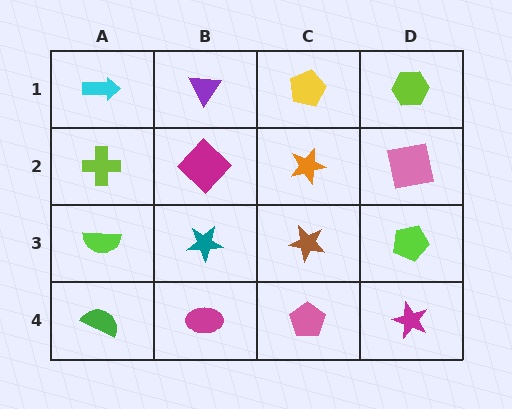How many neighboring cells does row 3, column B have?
4.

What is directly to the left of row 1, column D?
A yellow pentagon.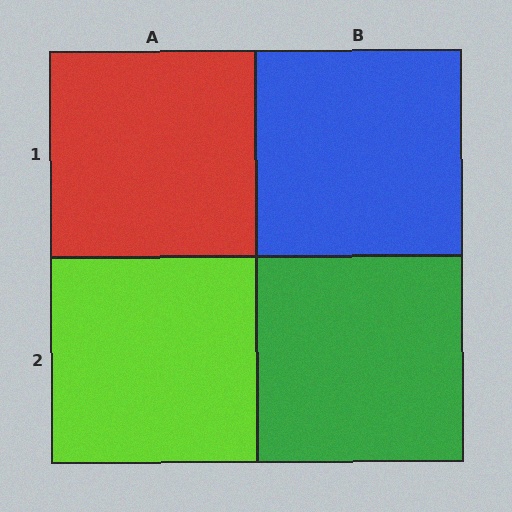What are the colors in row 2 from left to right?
Lime, green.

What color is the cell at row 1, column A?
Red.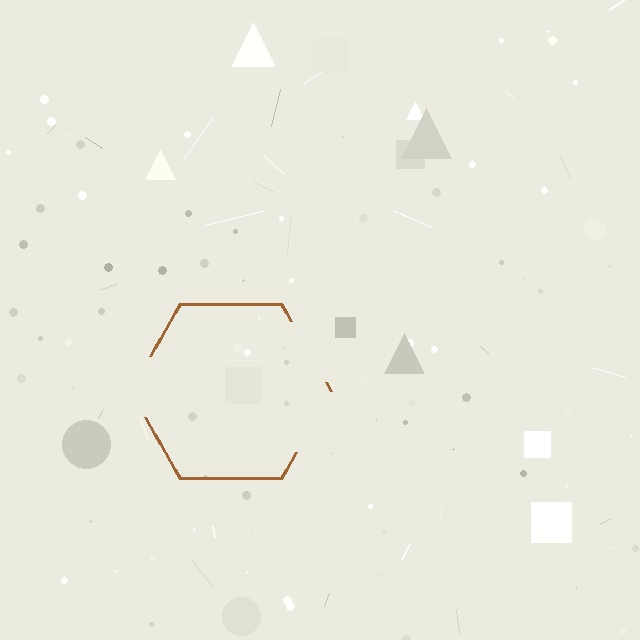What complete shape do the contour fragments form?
The contour fragments form a hexagon.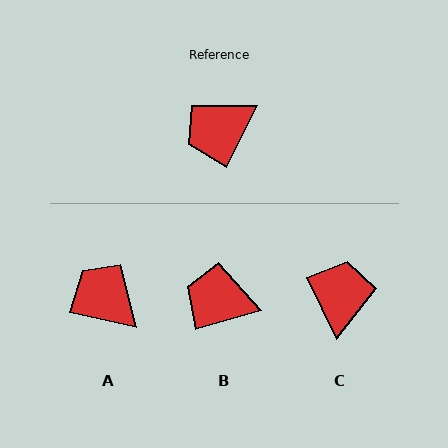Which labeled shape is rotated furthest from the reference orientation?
C, about 128 degrees away.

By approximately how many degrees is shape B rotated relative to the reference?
Approximately 48 degrees clockwise.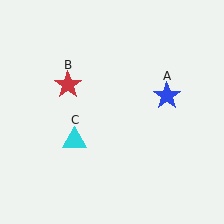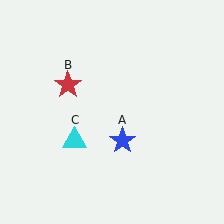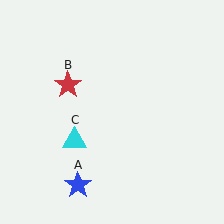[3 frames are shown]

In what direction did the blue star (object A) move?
The blue star (object A) moved down and to the left.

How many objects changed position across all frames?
1 object changed position: blue star (object A).